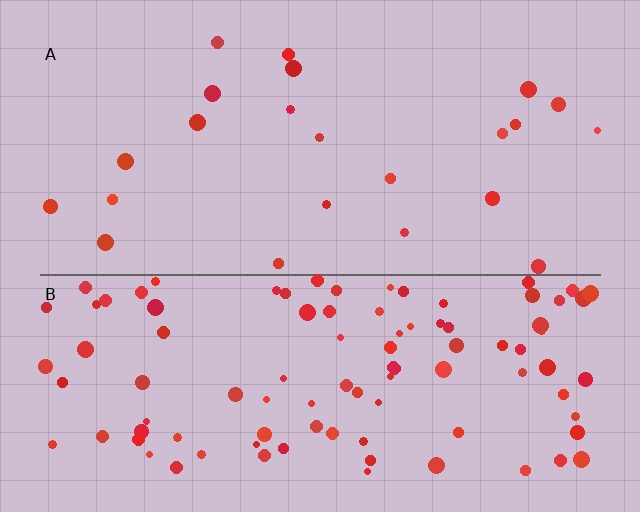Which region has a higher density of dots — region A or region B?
B (the bottom).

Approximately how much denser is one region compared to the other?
Approximately 4.3× — region B over region A.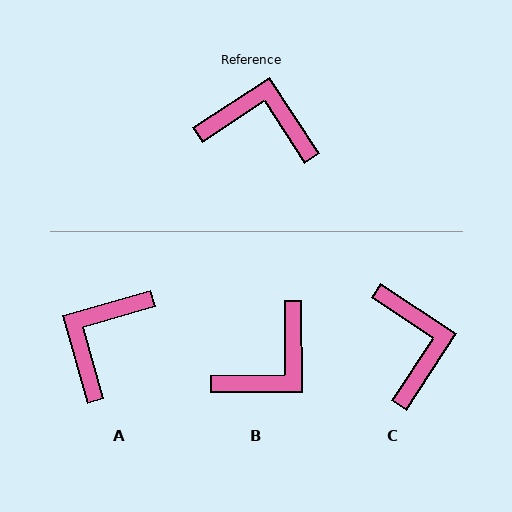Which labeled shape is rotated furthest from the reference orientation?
B, about 123 degrees away.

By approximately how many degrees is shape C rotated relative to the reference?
Approximately 67 degrees clockwise.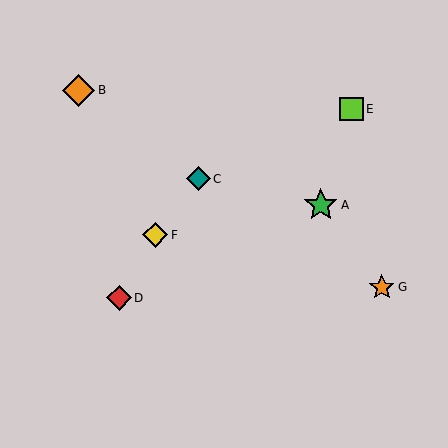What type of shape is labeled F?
Shape F is a yellow diamond.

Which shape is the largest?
The green star (labeled A) is the largest.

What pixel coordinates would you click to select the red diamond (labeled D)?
Click at (119, 298) to select the red diamond D.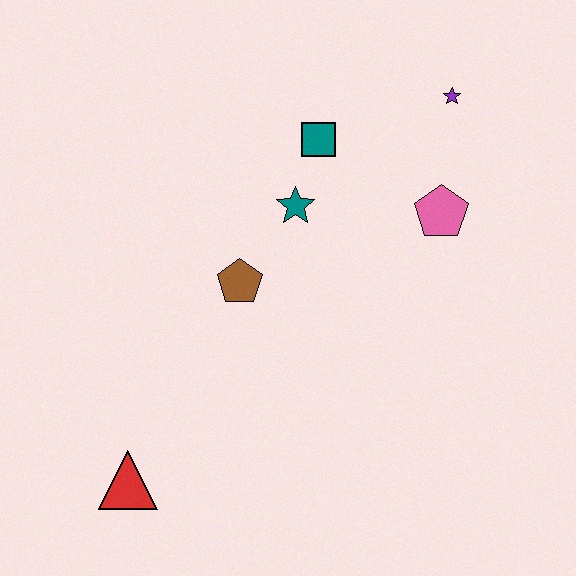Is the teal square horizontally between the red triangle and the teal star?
No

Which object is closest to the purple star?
The pink pentagon is closest to the purple star.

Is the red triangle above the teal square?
No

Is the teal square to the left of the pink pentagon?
Yes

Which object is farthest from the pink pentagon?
The red triangle is farthest from the pink pentagon.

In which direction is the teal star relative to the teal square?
The teal star is below the teal square.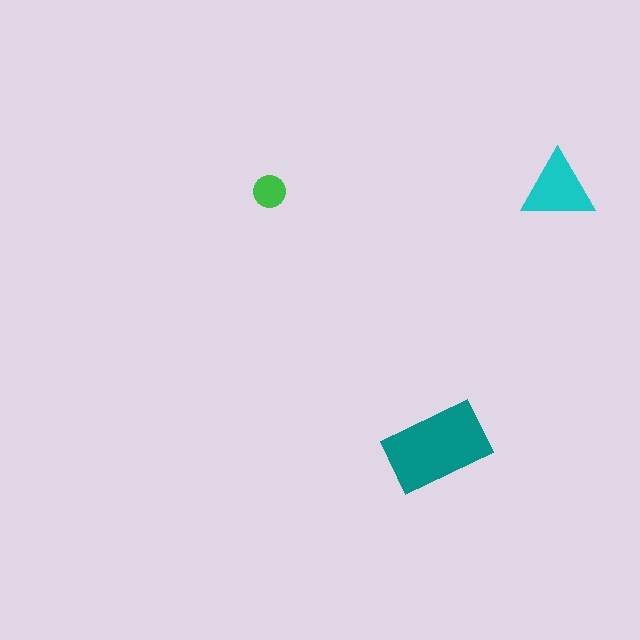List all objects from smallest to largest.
The green circle, the cyan triangle, the teal rectangle.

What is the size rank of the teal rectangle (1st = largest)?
1st.